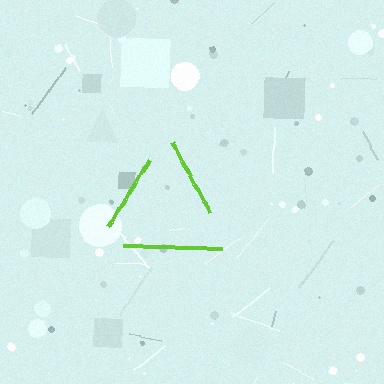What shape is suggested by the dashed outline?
The dashed outline suggests a triangle.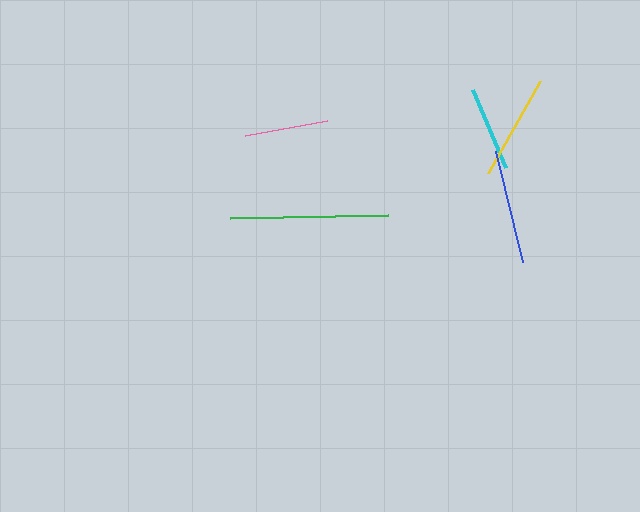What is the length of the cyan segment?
The cyan segment is approximately 84 pixels long.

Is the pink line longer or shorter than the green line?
The green line is longer than the pink line.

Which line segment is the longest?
The green line is the longest at approximately 159 pixels.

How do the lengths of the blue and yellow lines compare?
The blue and yellow lines are approximately the same length.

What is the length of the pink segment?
The pink segment is approximately 84 pixels long.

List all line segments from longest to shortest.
From longest to shortest: green, blue, yellow, cyan, pink.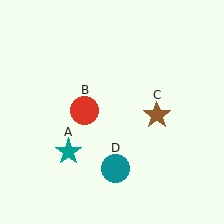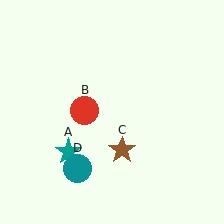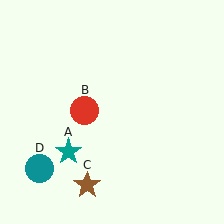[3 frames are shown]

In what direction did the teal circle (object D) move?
The teal circle (object D) moved left.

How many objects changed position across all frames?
2 objects changed position: brown star (object C), teal circle (object D).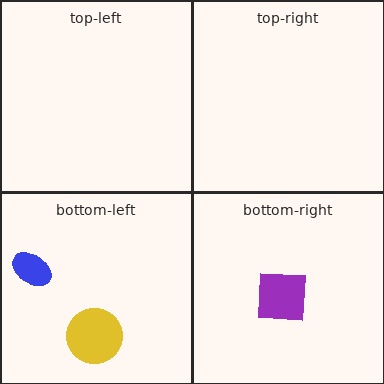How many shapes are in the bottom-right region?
1.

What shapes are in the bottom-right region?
The purple square.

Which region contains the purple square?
The bottom-right region.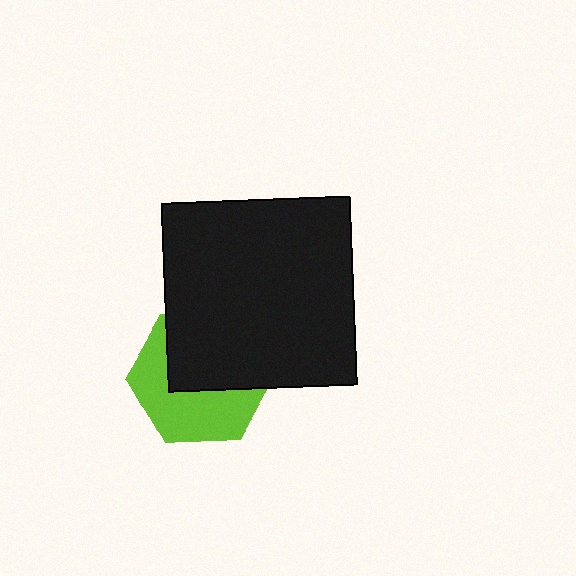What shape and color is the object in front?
The object in front is a black square.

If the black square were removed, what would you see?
You would see the complete lime hexagon.